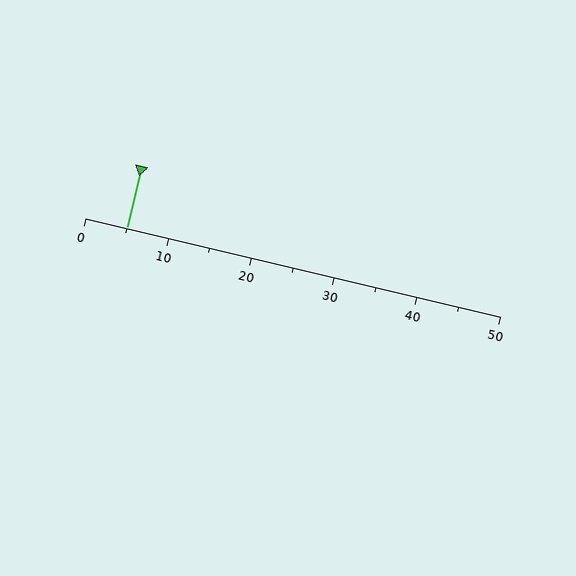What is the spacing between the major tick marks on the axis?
The major ticks are spaced 10 apart.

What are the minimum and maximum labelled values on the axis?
The axis runs from 0 to 50.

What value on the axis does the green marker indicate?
The marker indicates approximately 5.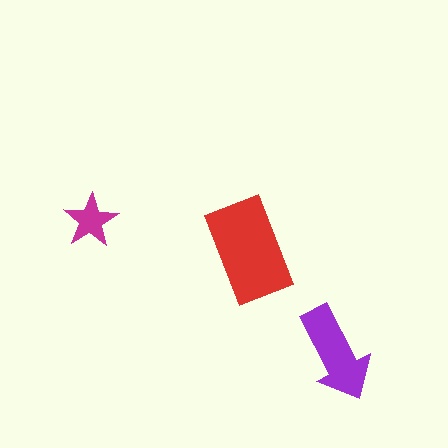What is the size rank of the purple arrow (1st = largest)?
2nd.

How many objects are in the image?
There are 3 objects in the image.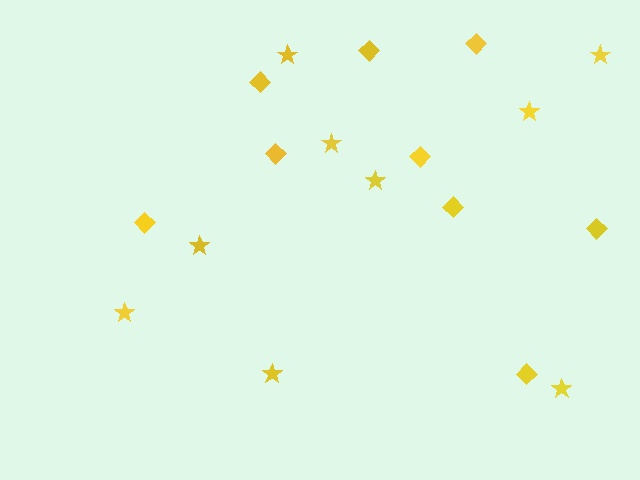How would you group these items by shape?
There are 2 groups: one group of diamonds (9) and one group of stars (9).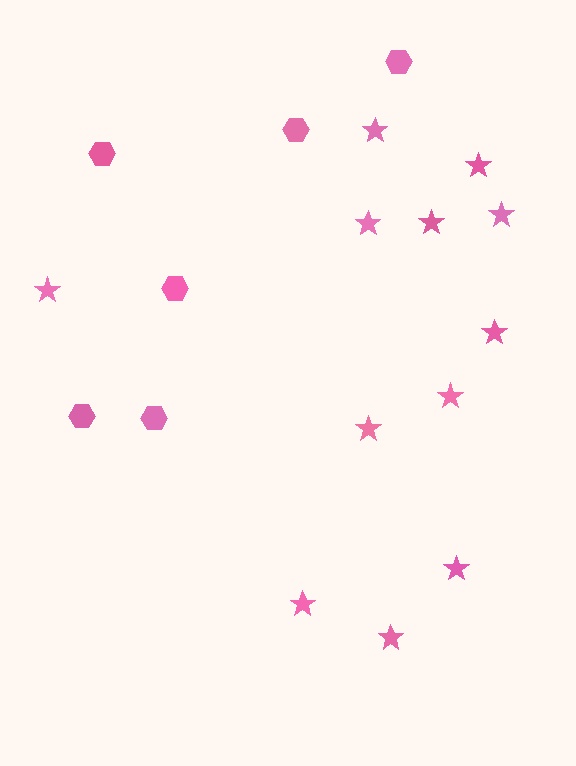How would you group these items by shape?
There are 2 groups: one group of hexagons (6) and one group of stars (12).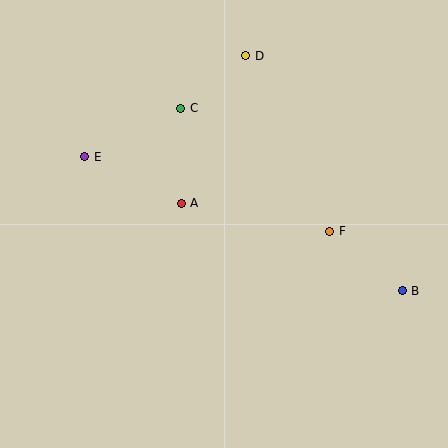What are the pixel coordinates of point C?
Point C is at (181, 108).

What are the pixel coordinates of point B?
Point B is at (402, 291).